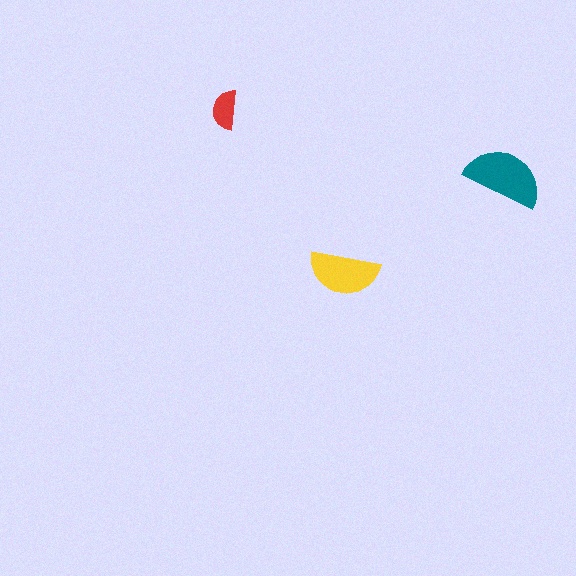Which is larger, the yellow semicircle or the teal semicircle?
The teal one.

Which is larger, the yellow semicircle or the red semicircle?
The yellow one.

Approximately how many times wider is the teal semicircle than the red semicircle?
About 2 times wider.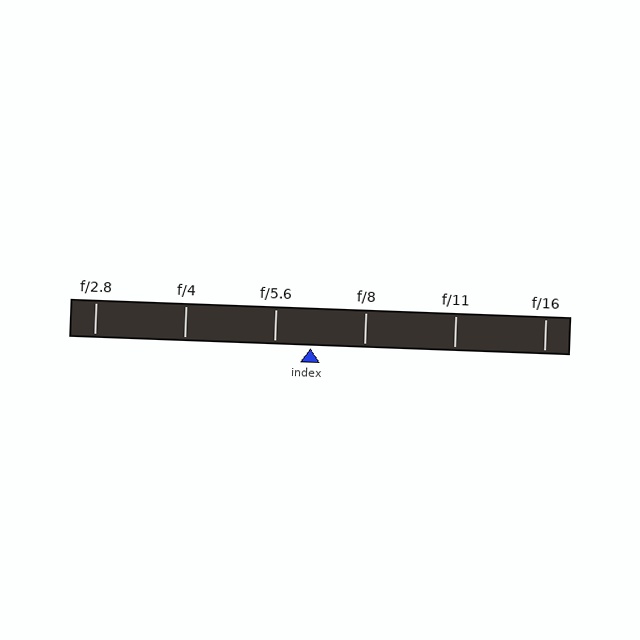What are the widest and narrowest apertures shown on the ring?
The widest aperture shown is f/2.8 and the narrowest is f/16.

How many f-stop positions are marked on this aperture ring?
There are 6 f-stop positions marked.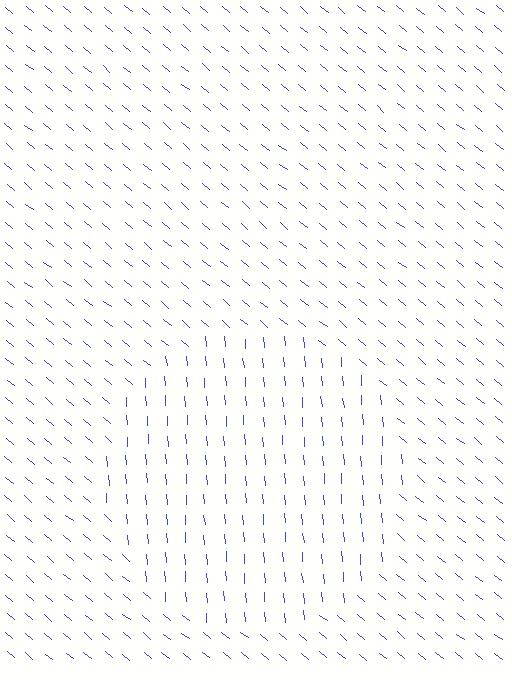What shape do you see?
I see a circle.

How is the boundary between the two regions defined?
The boundary is defined purely by a change in line orientation (approximately 45 degrees difference). All lines are the same color and thickness.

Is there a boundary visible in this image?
Yes, there is a texture boundary formed by a change in line orientation.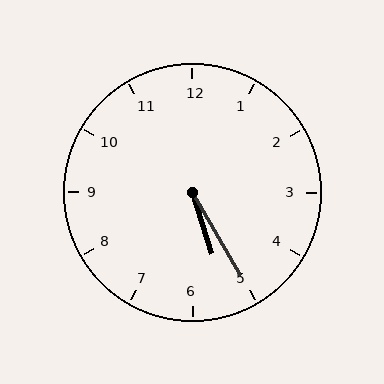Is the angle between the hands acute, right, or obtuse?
It is acute.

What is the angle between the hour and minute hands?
Approximately 12 degrees.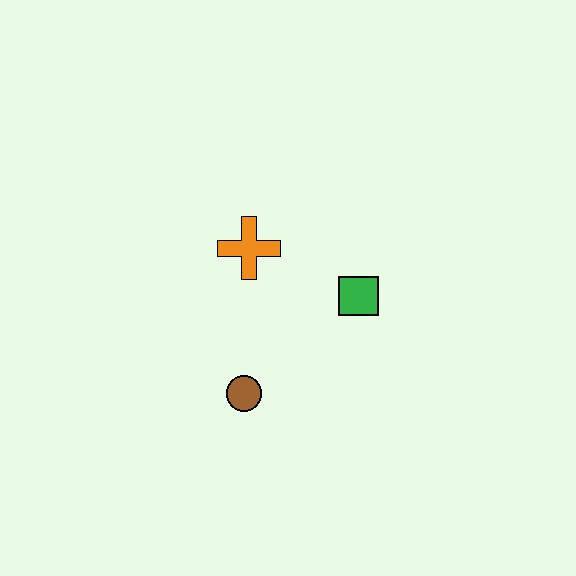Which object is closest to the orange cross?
The green square is closest to the orange cross.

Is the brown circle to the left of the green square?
Yes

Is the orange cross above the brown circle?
Yes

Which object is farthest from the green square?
The brown circle is farthest from the green square.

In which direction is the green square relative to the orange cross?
The green square is to the right of the orange cross.